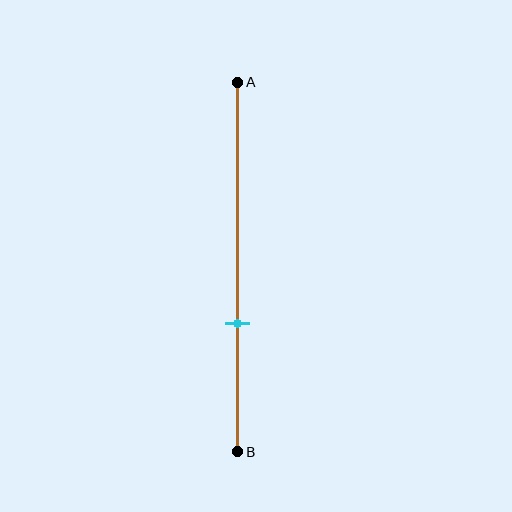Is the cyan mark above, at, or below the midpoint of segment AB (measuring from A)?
The cyan mark is below the midpoint of segment AB.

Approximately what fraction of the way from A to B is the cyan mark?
The cyan mark is approximately 65% of the way from A to B.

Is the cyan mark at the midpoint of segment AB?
No, the mark is at about 65% from A, not at the 50% midpoint.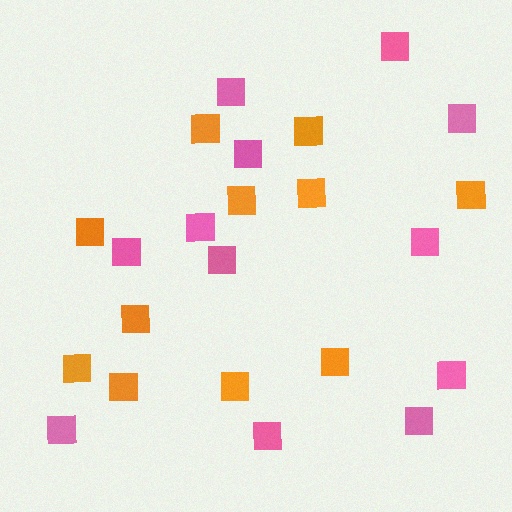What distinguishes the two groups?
There are 2 groups: one group of pink squares (12) and one group of orange squares (11).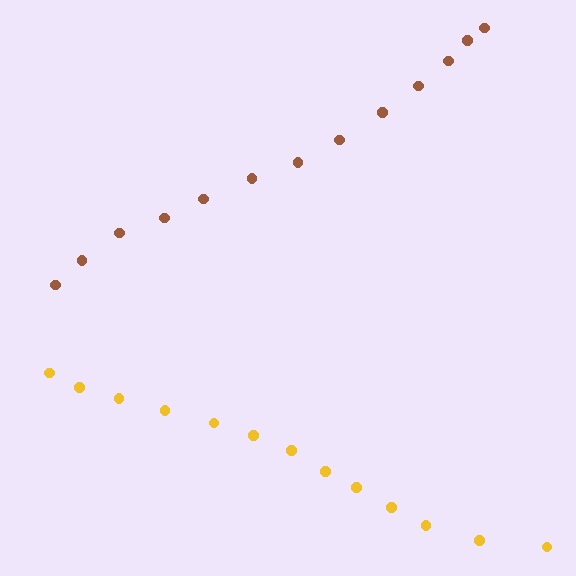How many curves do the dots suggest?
There are 2 distinct paths.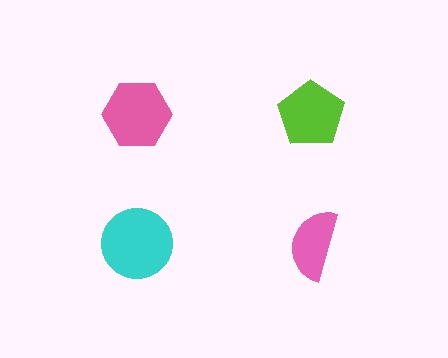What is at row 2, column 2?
A pink semicircle.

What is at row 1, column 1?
A pink hexagon.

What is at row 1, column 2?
A lime pentagon.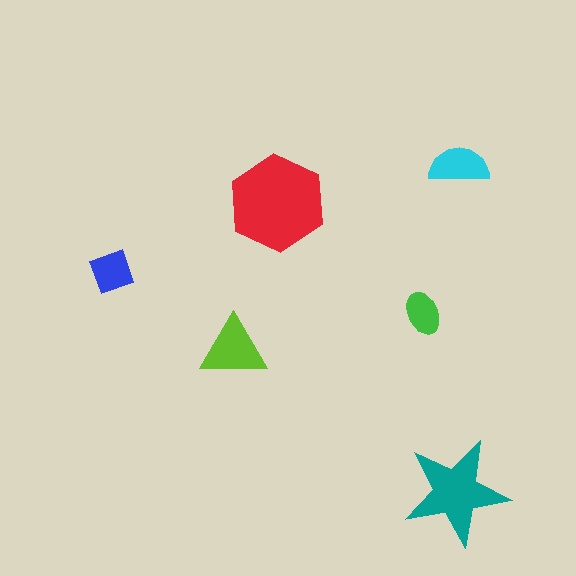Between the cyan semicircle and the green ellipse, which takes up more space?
The cyan semicircle.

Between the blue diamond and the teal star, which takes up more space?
The teal star.